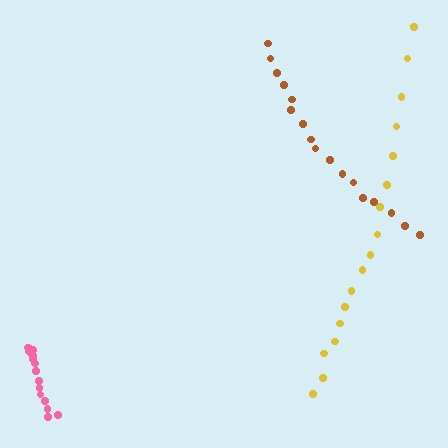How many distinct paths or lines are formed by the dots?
There are 3 distinct paths.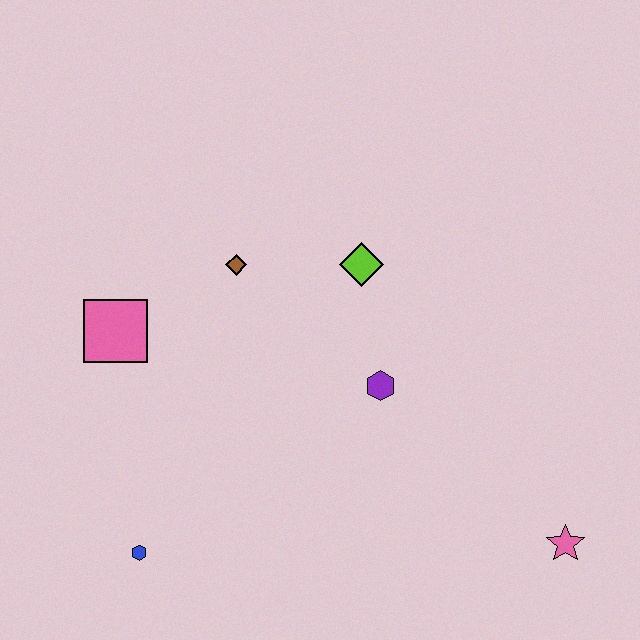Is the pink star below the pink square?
Yes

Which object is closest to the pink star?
The purple hexagon is closest to the pink star.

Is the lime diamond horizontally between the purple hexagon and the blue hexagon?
Yes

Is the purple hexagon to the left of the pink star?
Yes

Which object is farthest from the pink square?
The pink star is farthest from the pink square.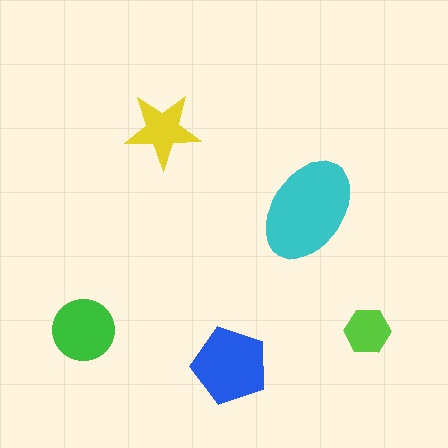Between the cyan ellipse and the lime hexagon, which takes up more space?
The cyan ellipse.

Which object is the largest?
The cyan ellipse.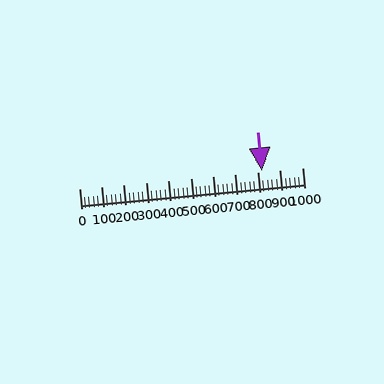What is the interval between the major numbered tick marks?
The major tick marks are spaced 100 units apart.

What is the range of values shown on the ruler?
The ruler shows values from 0 to 1000.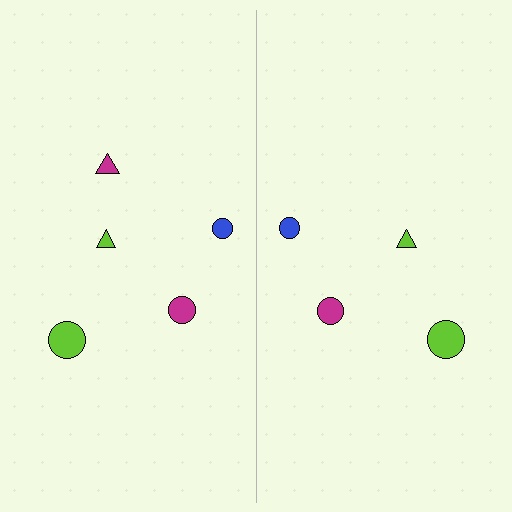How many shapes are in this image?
There are 9 shapes in this image.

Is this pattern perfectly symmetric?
No, the pattern is not perfectly symmetric. A magenta triangle is missing from the right side.